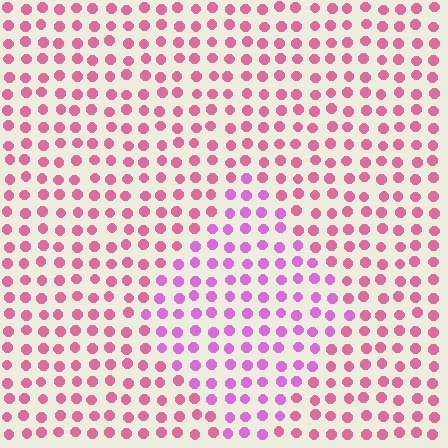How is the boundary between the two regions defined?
The boundary is defined purely by a slight shift in hue (about 34 degrees). Spacing, size, and orientation are identical on both sides.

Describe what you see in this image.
The image is filled with small pink elements in a uniform arrangement. A diamond-shaped region is visible where the elements are tinted to a slightly different hue, forming a subtle color boundary.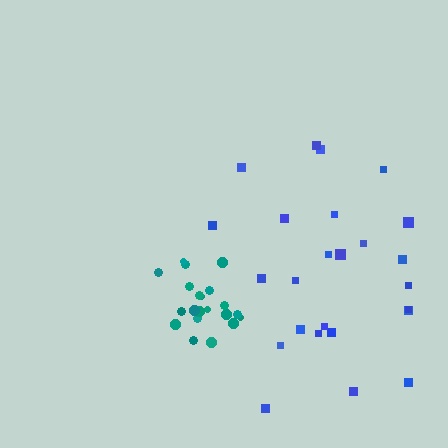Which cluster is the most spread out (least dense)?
Blue.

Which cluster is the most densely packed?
Teal.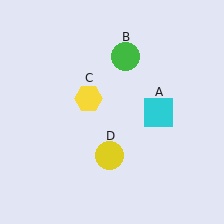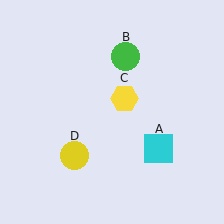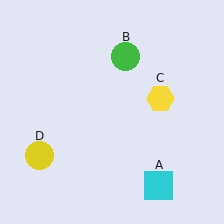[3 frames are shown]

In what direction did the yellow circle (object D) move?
The yellow circle (object D) moved left.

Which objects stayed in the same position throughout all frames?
Green circle (object B) remained stationary.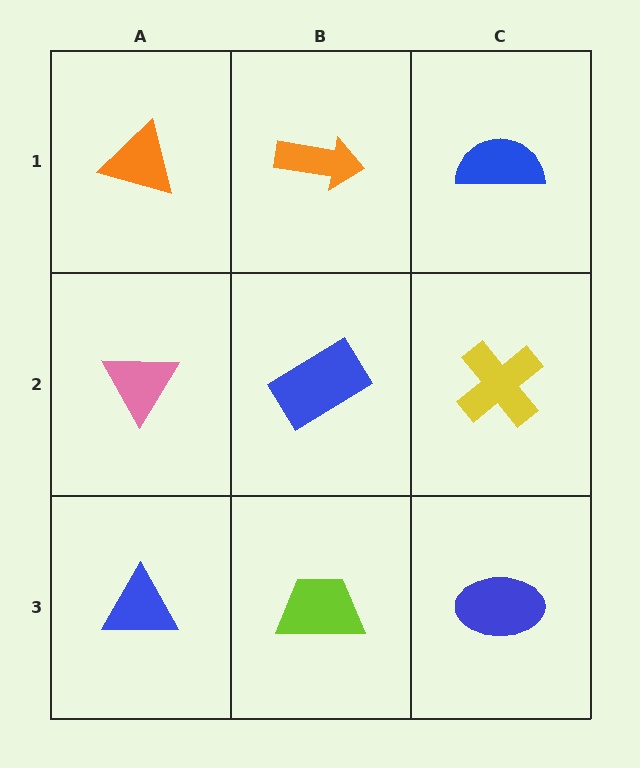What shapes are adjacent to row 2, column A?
An orange triangle (row 1, column A), a blue triangle (row 3, column A), a blue rectangle (row 2, column B).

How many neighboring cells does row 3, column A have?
2.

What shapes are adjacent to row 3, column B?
A blue rectangle (row 2, column B), a blue triangle (row 3, column A), a blue ellipse (row 3, column C).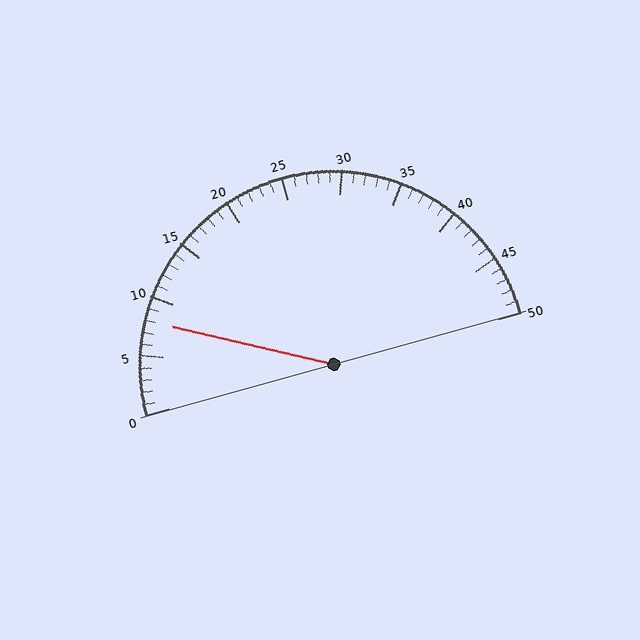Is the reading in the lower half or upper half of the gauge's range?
The reading is in the lower half of the range (0 to 50).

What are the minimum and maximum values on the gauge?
The gauge ranges from 0 to 50.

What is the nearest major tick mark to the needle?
The nearest major tick mark is 10.